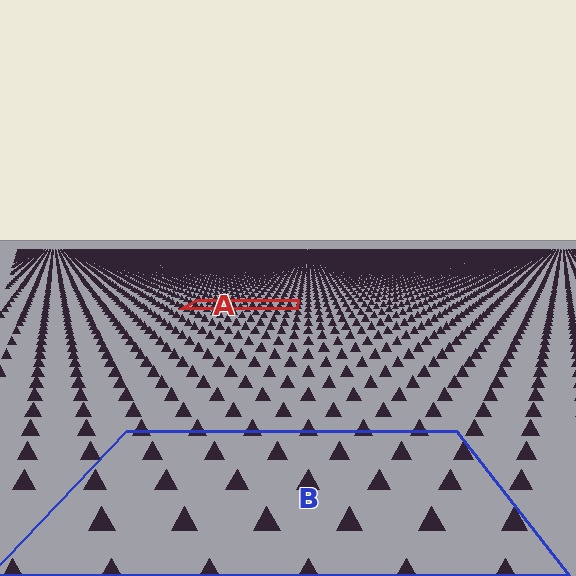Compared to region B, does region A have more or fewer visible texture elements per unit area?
Region A has more texture elements per unit area — they are packed more densely because it is farther away.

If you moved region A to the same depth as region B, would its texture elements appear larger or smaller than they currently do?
They would appear larger. At a closer depth, the same texture elements are projected at a bigger on-screen size.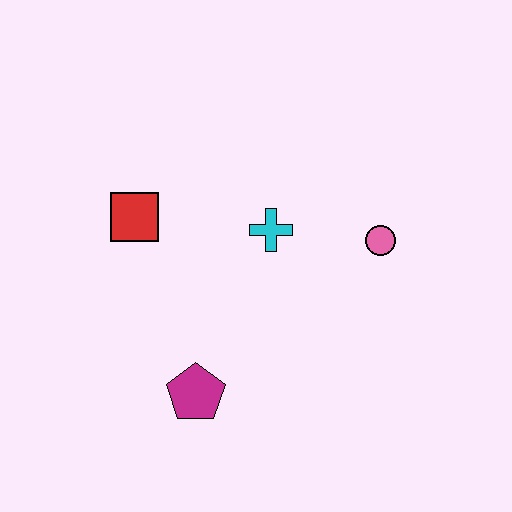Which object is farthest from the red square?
The pink circle is farthest from the red square.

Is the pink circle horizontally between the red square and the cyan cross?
No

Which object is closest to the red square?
The cyan cross is closest to the red square.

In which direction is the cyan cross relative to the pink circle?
The cyan cross is to the left of the pink circle.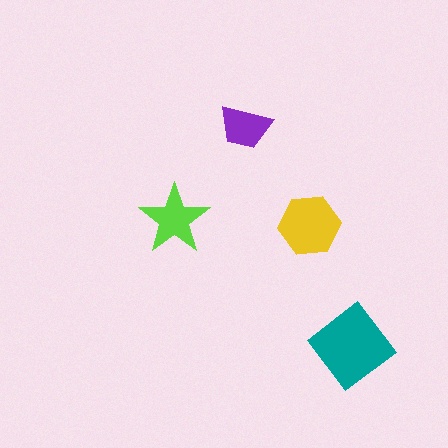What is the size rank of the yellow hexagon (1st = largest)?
2nd.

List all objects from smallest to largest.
The purple trapezoid, the lime star, the yellow hexagon, the teal diamond.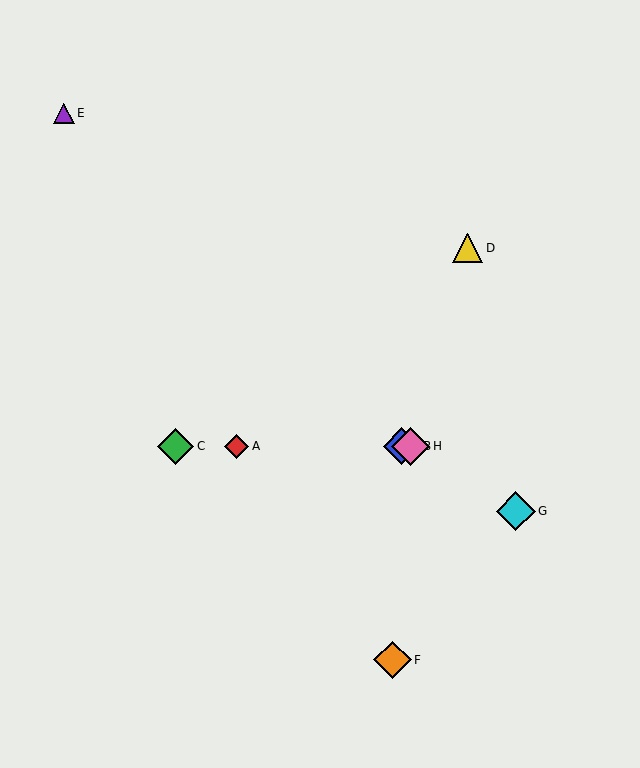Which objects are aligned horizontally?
Objects A, B, C, H are aligned horizontally.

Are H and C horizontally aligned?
Yes, both are at y≈446.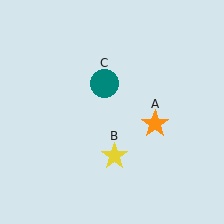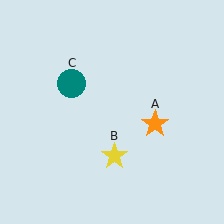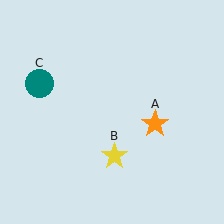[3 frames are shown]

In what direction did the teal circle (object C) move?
The teal circle (object C) moved left.